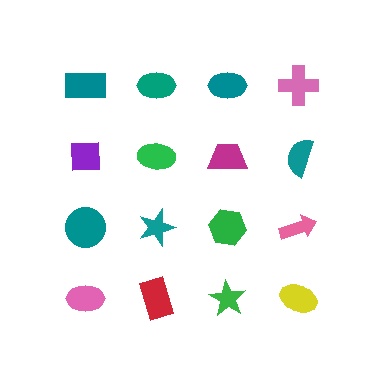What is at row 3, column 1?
A teal circle.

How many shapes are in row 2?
4 shapes.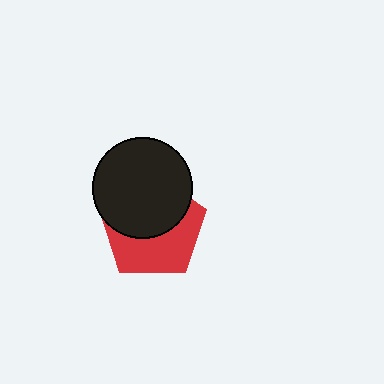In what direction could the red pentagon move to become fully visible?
The red pentagon could move down. That would shift it out from behind the black circle entirely.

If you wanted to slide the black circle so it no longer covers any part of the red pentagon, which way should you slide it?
Slide it up — that is the most direct way to separate the two shapes.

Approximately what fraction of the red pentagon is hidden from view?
Roughly 51% of the red pentagon is hidden behind the black circle.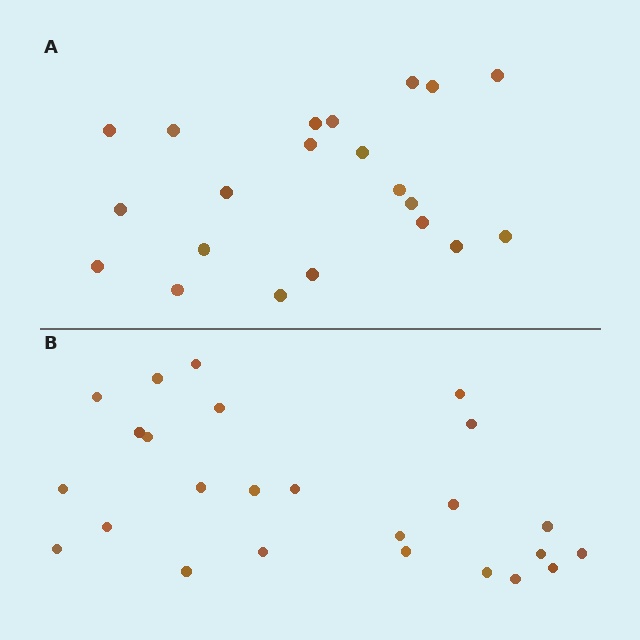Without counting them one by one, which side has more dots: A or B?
Region B (the bottom region) has more dots.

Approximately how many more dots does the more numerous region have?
Region B has about 4 more dots than region A.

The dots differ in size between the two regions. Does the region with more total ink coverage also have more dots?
No. Region A has more total ink coverage because its dots are larger, but region B actually contains more individual dots. Total area can be misleading — the number of items is what matters here.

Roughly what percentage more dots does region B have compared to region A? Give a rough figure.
About 20% more.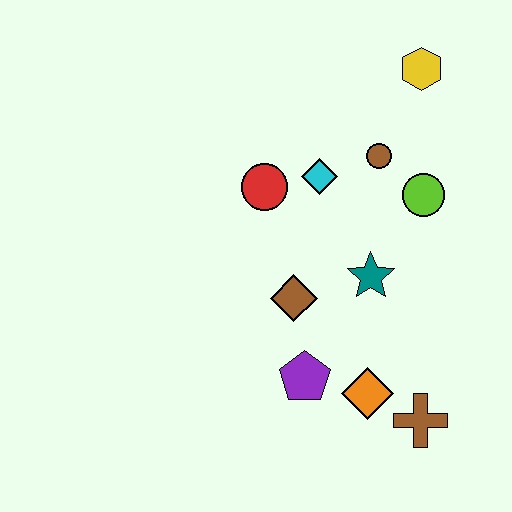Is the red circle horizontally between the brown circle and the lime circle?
No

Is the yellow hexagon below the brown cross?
No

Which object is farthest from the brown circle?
The brown cross is farthest from the brown circle.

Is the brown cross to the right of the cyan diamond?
Yes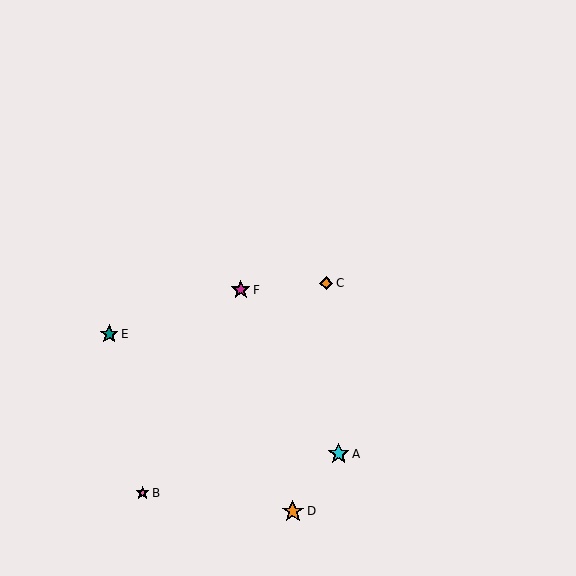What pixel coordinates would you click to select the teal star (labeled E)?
Click at (109, 334) to select the teal star E.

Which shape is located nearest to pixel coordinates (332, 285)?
The orange diamond (labeled C) at (326, 283) is nearest to that location.